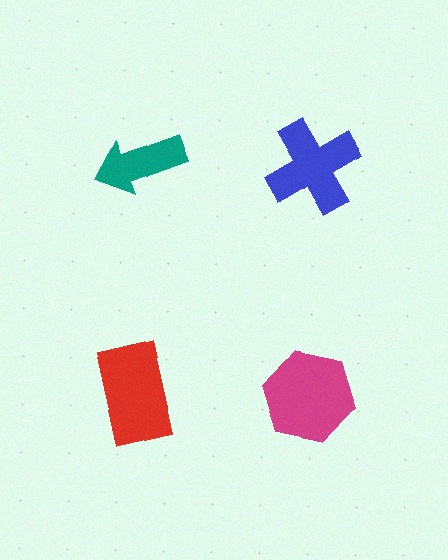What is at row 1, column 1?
A teal arrow.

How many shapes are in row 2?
2 shapes.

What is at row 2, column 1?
A red rectangle.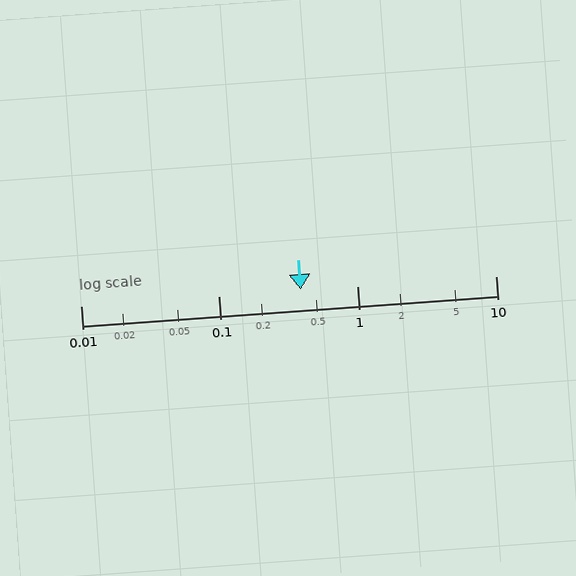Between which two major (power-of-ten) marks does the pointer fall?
The pointer is between 0.1 and 1.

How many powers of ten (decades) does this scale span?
The scale spans 3 decades, from 0.01 to 10.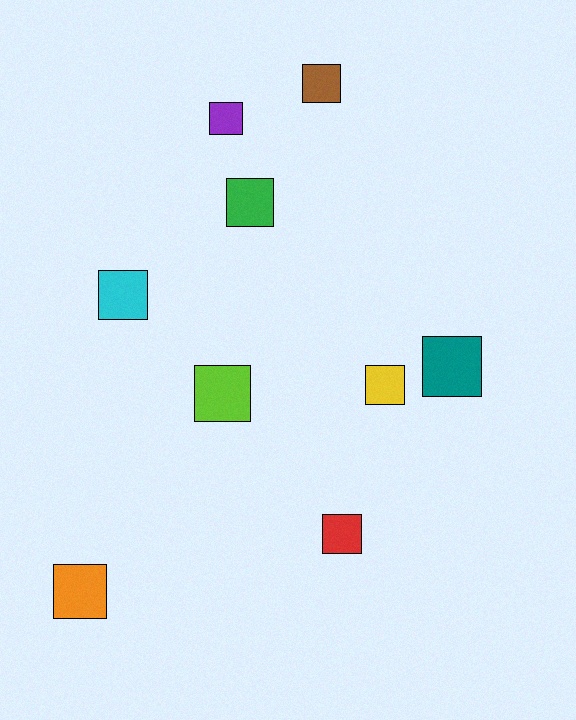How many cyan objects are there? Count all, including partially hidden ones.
There is 1 cyan object.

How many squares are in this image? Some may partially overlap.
There are 9 squares.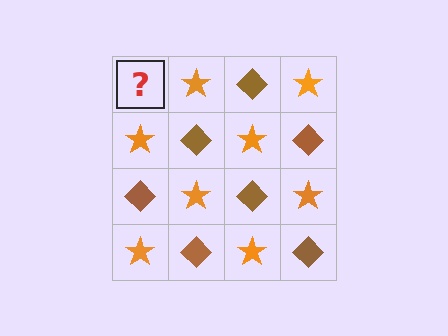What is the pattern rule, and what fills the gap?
The rule is that it alternates brown diamond and orange star in a checkerboard pattern. The gap should be filled with a brown diamond.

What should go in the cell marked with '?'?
The missing cell should contain a brown diamond.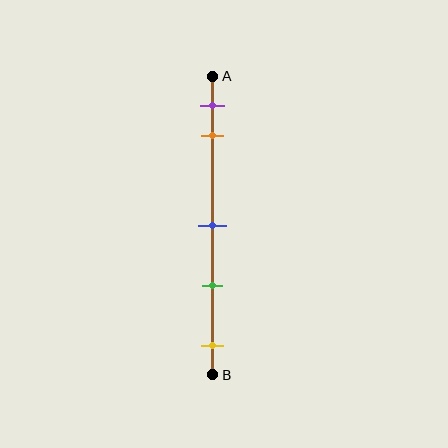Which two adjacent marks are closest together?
The purple and orange marks are the closest adjacent pair.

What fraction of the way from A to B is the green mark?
The green mark is approximately 70% (0.7) of the way from A to B.